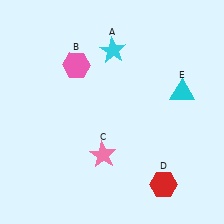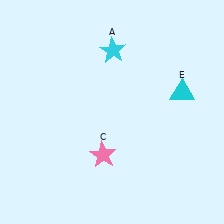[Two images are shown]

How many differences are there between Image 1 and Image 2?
There are 2 differences between the two images.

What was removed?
The pink hexagon (B), the red hexagon (D) were removed in Image 2.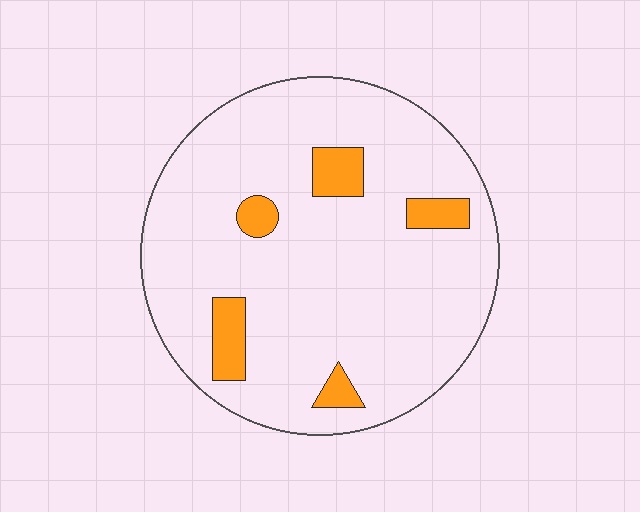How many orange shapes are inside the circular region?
5.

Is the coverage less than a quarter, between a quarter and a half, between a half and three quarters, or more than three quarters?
Less than a quarter.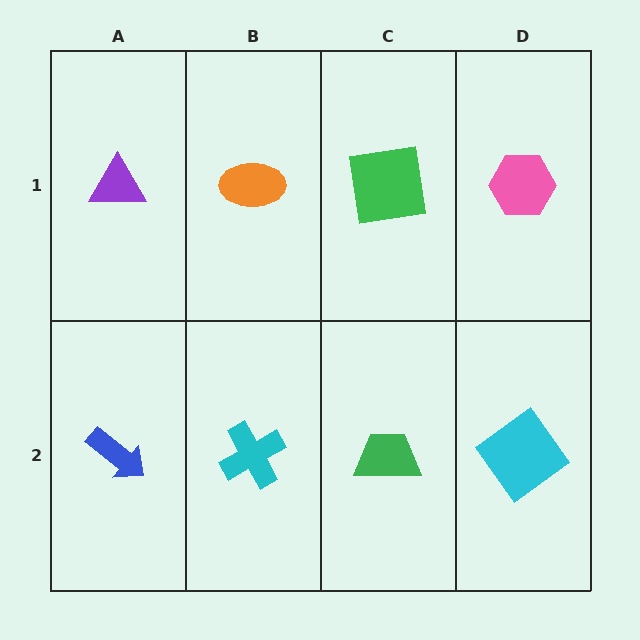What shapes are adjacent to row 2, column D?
A pink hexagon (row 1, column D), a green trapezoid (row 2, column C).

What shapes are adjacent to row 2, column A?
A purple triangle (row 1, column A), a cyan cross (row 2, column B).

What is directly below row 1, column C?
A green trapezoid.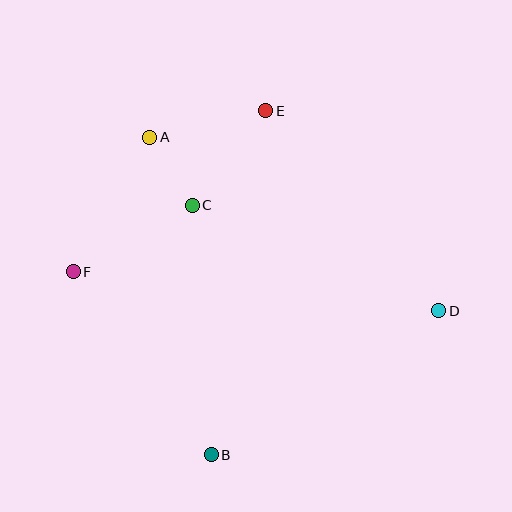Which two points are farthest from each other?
Points D and F are farthest from each other.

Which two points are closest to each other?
Points A and C are closest to each other.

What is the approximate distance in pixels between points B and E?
The distance between B and E is approximately 348 pixels.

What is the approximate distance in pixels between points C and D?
The distance between C and D is approximately 268 pixels.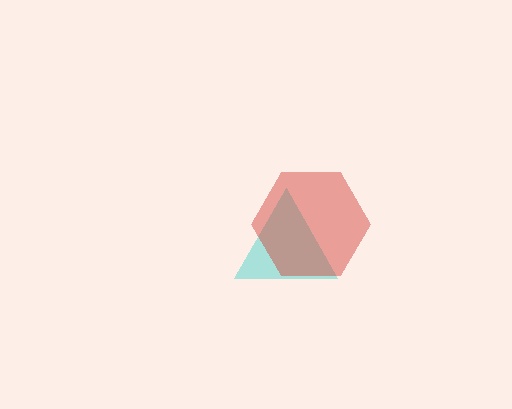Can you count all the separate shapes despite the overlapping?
Yes, there are 2 separate shapes.